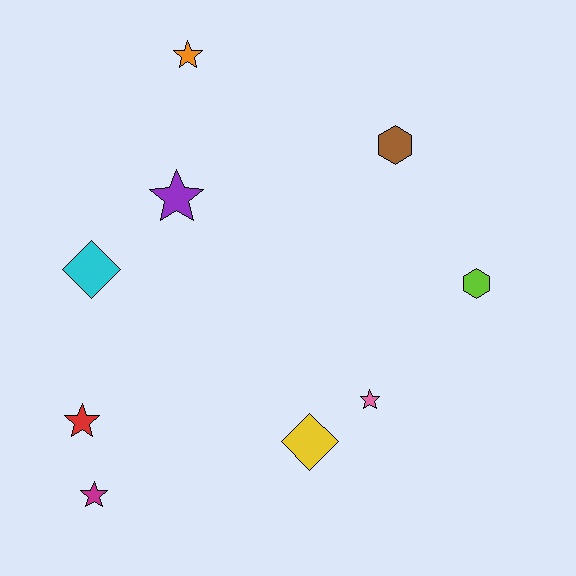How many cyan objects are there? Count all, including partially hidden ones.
There is 1 cyan object.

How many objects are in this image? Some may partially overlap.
There are 9 objects.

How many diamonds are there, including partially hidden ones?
There are 2 diamonds.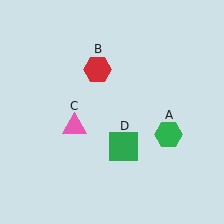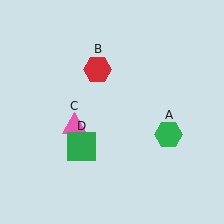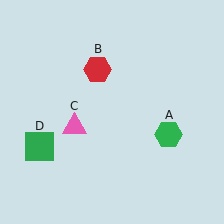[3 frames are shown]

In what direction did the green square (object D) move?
The green square (object D) moved left.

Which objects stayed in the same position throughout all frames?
Green hexagon (object A) and red hexagon (object B) and pink triangle (object C) remained stationary.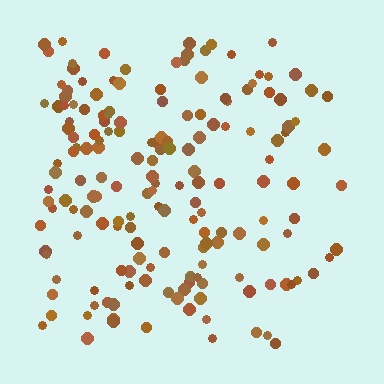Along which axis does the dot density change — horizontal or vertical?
Horizontal.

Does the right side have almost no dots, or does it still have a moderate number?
Still a moderate number, just noticeably fewer than the left.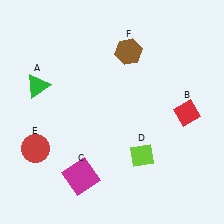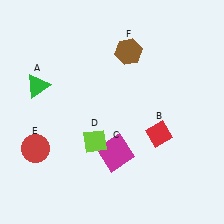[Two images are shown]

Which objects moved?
The objects that moved are: the red diamond (B), the magenta square (C), the lime diamond (D).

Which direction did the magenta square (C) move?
The magenta square (C) moved right.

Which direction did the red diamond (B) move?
The red diamond (B) moved left.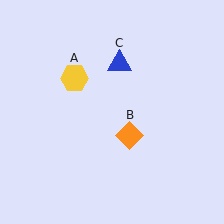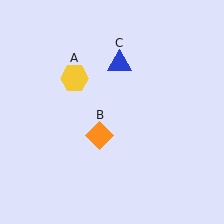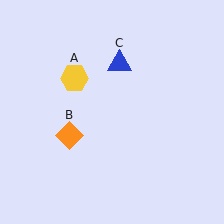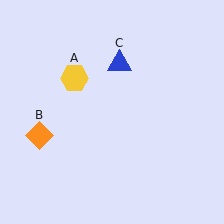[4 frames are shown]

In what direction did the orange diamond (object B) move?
The orange diamond (object B) moved left.